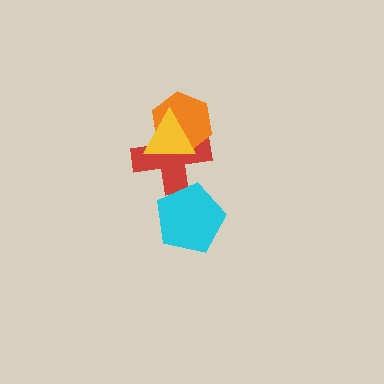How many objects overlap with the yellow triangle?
2 objects overlap with the yellow triangle.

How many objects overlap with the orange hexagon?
2 objects overlap with the orange hexagon.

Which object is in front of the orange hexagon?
The yellow triangle is in front of the orange hexagon.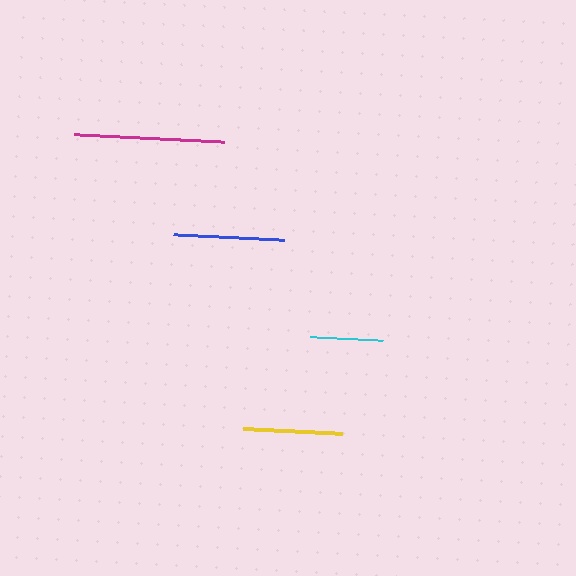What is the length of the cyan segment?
The cyan segment is approximately 74 pixels long.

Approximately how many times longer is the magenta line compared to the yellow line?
The magenta line is approximately 1.5 times the length of the yellow line.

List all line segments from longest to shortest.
From longest to shortest: magenta, blue, yellow, cyan.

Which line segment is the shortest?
The cyan line is the shortest at approximately 74 pixels.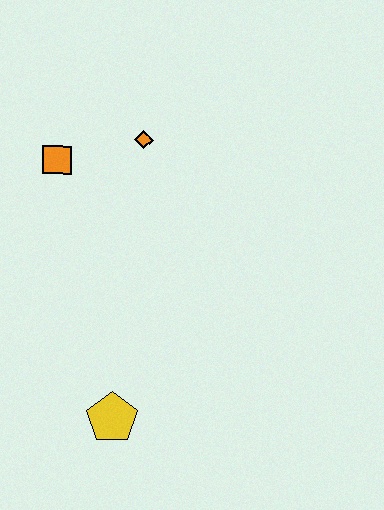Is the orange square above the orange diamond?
No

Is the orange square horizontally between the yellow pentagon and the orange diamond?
No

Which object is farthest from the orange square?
The yellow pentagon is farthest from the orange square.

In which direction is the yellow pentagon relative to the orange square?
The yellow pentagon is below the orange square.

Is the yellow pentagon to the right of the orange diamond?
No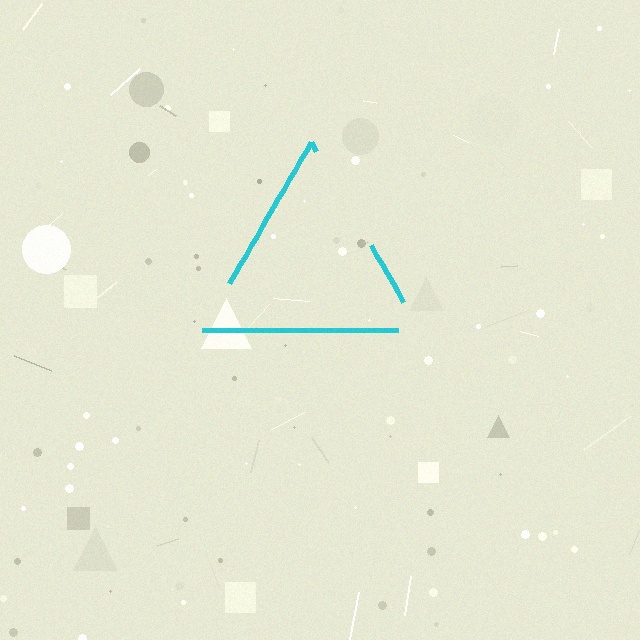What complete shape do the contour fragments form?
The contour fragments form a triangle.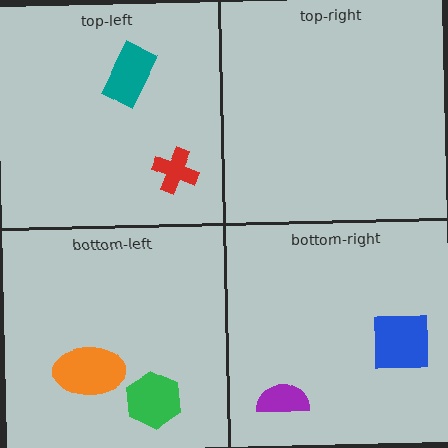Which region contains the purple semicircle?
The bottom-right region.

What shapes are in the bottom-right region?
The purple semicircle, the blue square.